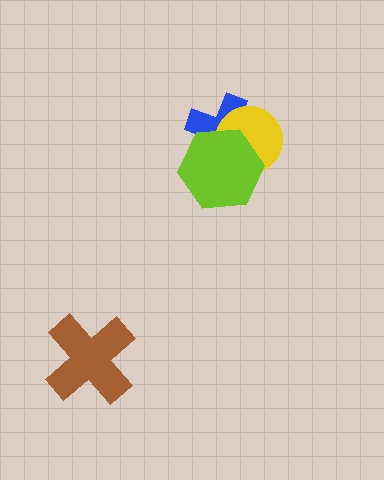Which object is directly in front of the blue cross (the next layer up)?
The yellow circle is directly in front of the blue cross.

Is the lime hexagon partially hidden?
No, no other shape covers it.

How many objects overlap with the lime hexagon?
2 objects overlap with the lime hexagon.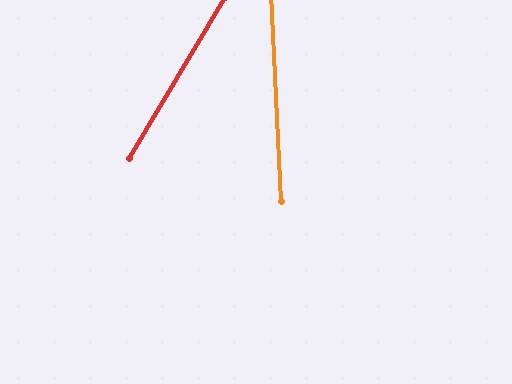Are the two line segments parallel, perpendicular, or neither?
Neither parallel nor perpendicular — they differ by about 33°.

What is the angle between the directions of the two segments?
Approximately 33 degrees.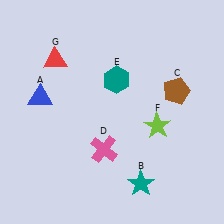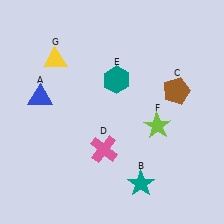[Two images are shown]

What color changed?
The triangle (G) changed from red in Image 1 to yellow in Image 2.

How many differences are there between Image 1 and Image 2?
There is 1 difference between the two images.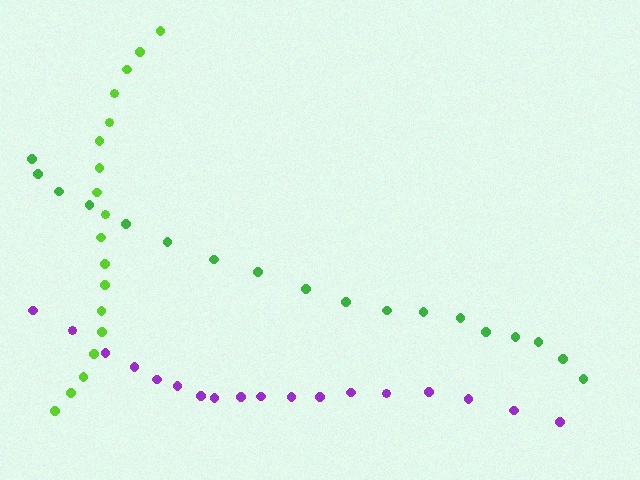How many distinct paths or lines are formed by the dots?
There are 3 distinct paths.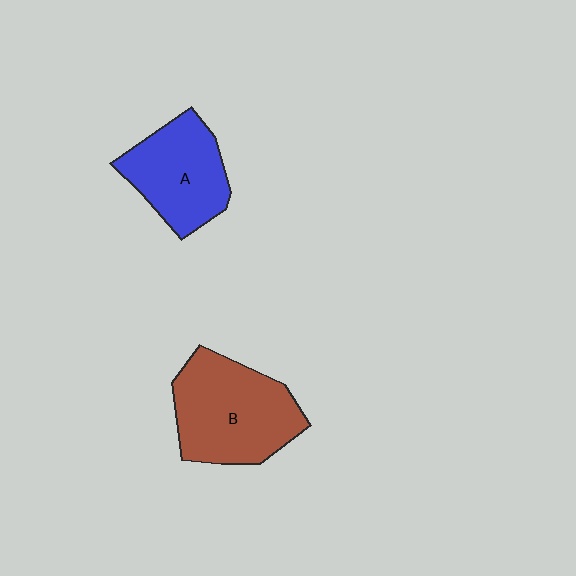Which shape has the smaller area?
Shape A (blue).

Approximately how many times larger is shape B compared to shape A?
Approximately 1.3 times.